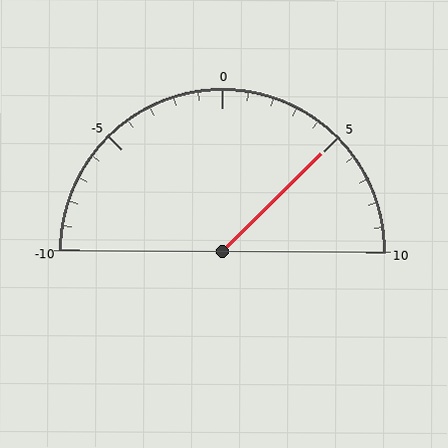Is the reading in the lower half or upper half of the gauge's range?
The reading is in the upper half of the range (-10 to 10).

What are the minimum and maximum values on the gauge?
The gauge ranges from -10 to 10.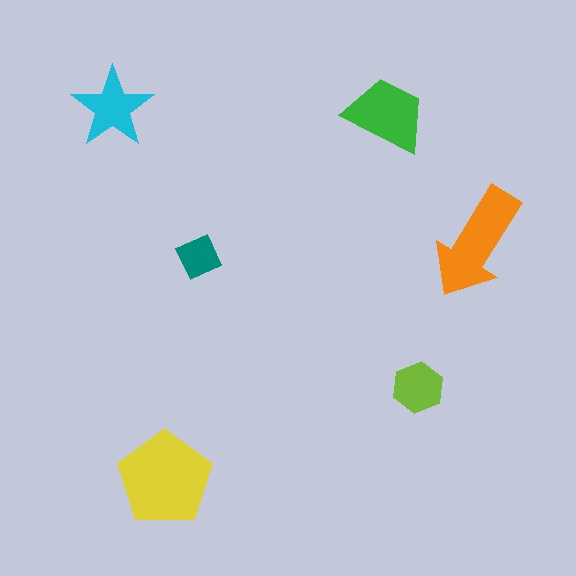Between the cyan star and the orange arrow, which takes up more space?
The orange arrow.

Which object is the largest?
The yellow pentagon.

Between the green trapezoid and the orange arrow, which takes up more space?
The orange arrow.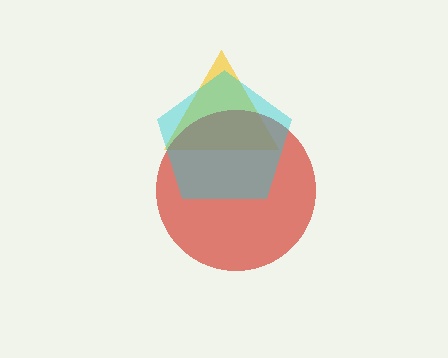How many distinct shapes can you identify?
There are 3 distinct shapes: a yellow triangle, a red circle, a cyan pentagon.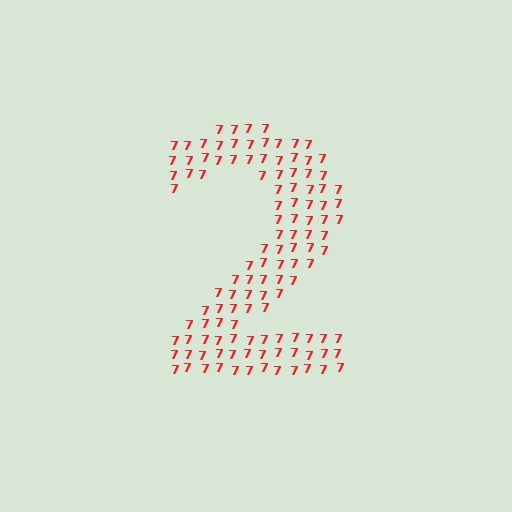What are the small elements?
The small elements are digit 7's.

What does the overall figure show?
The overall figure shows the digit 2.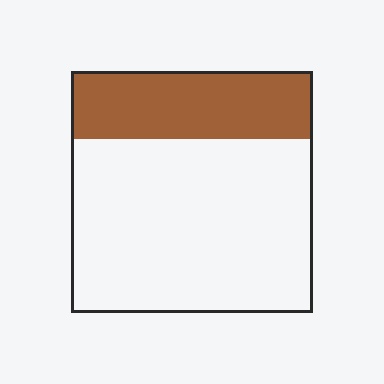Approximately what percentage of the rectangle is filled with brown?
Approximately 30%.